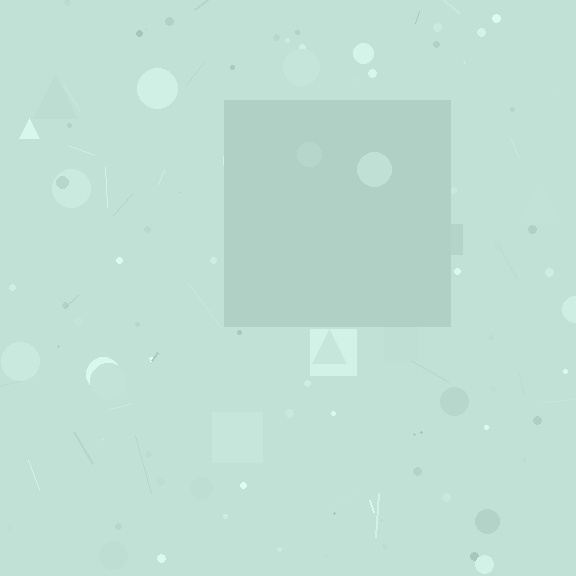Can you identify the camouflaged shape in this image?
The camouflaged shape is a square.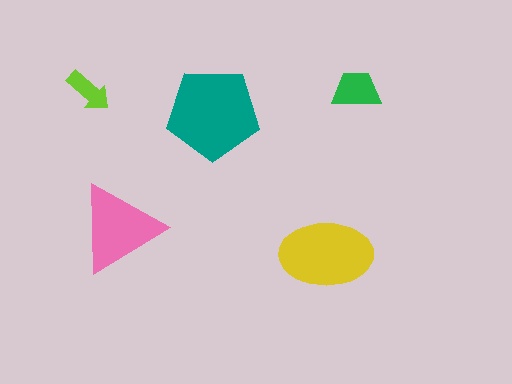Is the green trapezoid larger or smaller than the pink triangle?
Smaller.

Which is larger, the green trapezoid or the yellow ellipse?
The yellow ellipse.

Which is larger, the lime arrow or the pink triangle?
The pink triangle.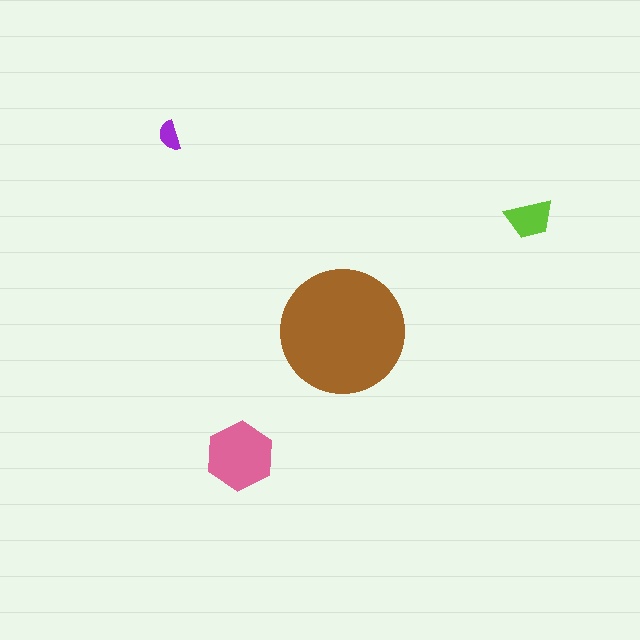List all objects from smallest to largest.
The purple semicircle, the lime trapezoid, the pink hexagon, the brown circle.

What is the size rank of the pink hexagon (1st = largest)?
2nd.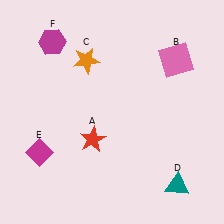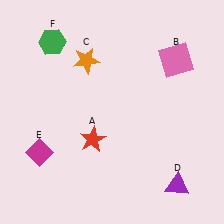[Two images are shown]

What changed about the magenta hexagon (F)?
In Image 1, F is magenta. In Image 2, it changed to green.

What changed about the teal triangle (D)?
In Image 1, D is teal. In Image 2, it changed to purple.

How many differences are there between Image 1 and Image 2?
There are 2 differences between the two images.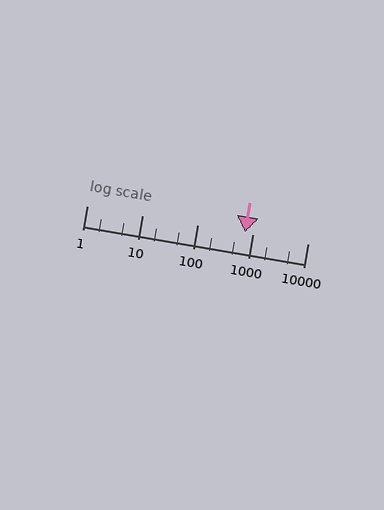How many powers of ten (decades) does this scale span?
The scale spans 4 decades, from 1 to 10000.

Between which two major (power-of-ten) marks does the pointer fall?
The pointer is between 100 and 1000.